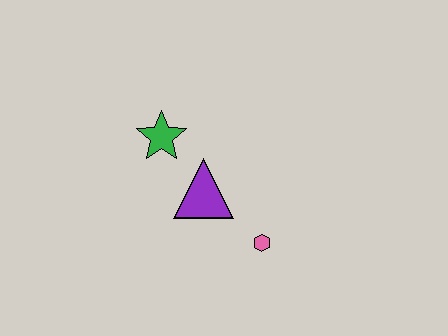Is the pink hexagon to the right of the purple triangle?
Yes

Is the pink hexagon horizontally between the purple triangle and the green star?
No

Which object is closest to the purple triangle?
The green star is closest to the purple triangle.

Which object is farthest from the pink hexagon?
The green star is farthest from the pink hexagon.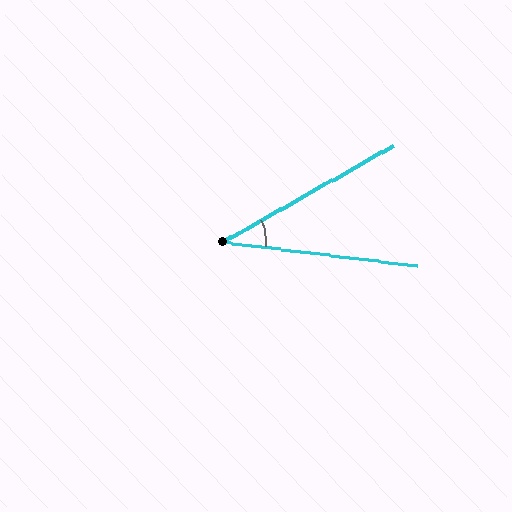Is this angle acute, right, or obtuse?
It is acute.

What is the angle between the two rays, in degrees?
Approximately 37 degrees.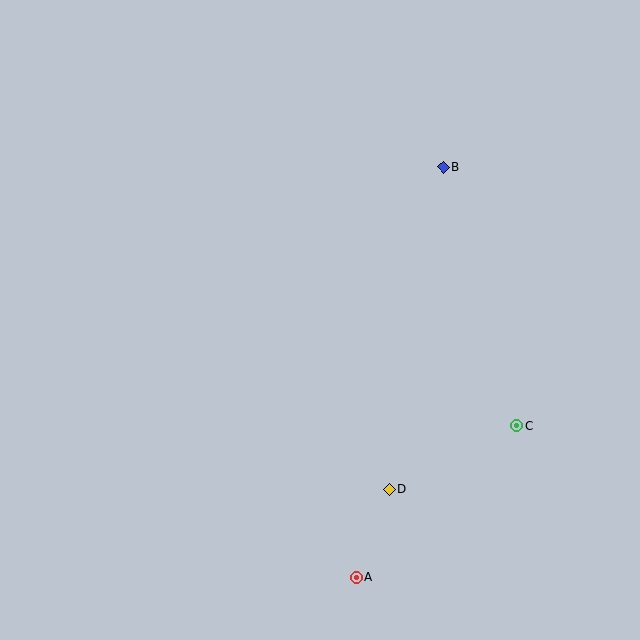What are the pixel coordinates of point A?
Point A is at (356, 578).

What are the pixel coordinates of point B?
Point B is at (443, 167).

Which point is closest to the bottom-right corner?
Point C is closest to the bottom-right corner.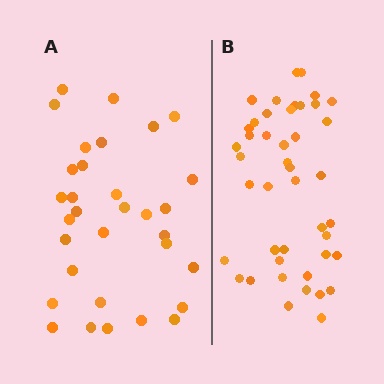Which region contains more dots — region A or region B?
Region B (the right region) has more dots.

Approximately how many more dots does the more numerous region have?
Region B has roughly 12 or so more dots than region A.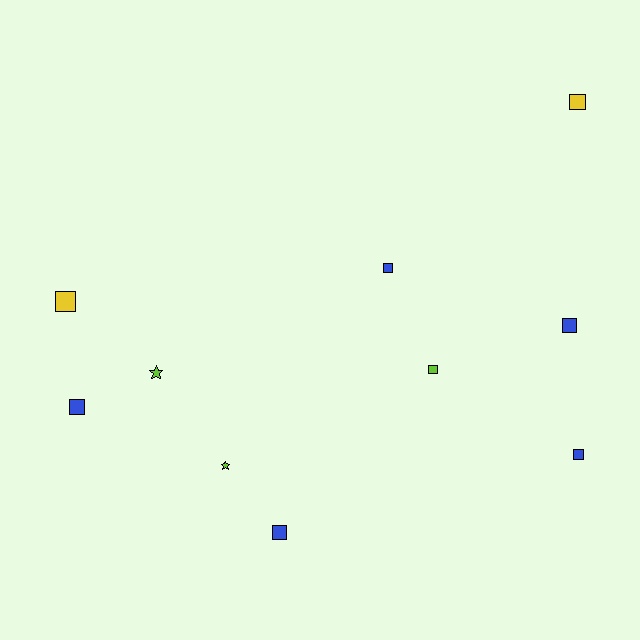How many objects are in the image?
There are 10 objects.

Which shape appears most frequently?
Square, with 8 objects.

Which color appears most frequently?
Blue, with 5 objects.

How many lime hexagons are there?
There are no lime hexagons.